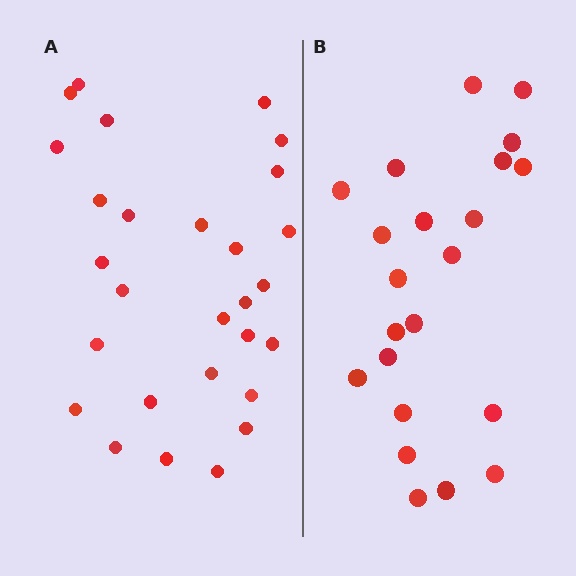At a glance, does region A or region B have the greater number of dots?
Region A (the left region) has more dots.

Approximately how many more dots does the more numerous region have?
Region A has about 6 more dots than region B.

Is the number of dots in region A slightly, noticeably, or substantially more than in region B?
Region A has noticeably more, but not dramatically so. The ratio is roughly 1.3 to 1.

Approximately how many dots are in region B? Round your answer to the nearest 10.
About 20 dots. (The exact count is 22, which rounds to 20.)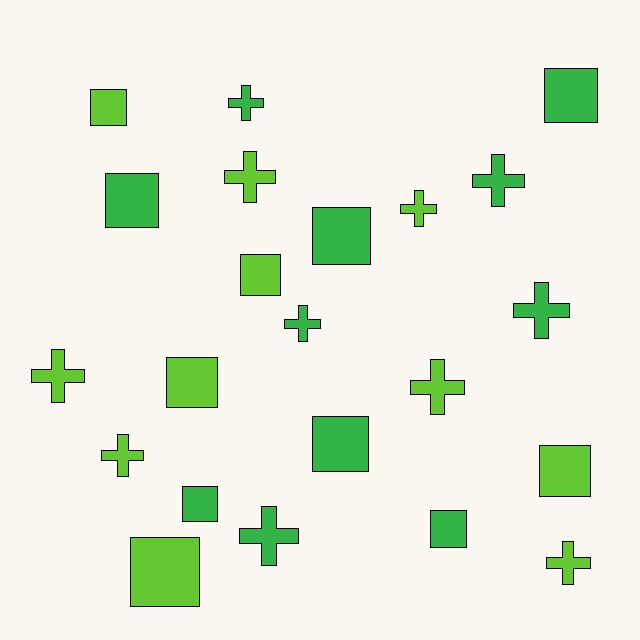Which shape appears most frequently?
Square, with 11 objects.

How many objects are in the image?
There are 22 objects.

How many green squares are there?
There are 6 green squares.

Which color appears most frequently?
Lime, with 11 objects.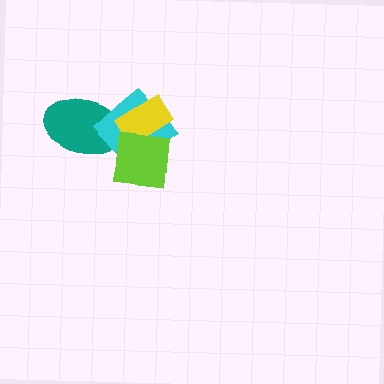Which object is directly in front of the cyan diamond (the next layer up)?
The yellow rectangle is directly in front of the cyan diamond.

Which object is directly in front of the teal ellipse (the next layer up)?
The cyan diamond is directly in front of the teal ellipse.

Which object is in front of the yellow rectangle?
The lime square is in front of the yellow rectangle.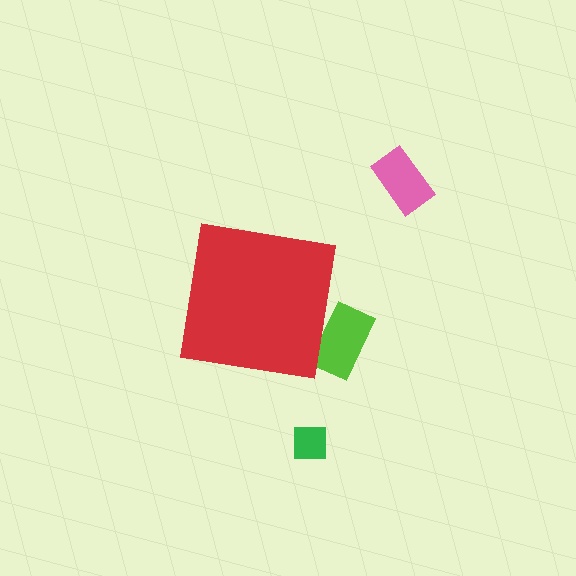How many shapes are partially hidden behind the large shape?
1 shape is partially hidden.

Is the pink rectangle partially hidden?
No, the pink rectangle is fully visible.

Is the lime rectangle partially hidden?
Yes, the lime rectangle is partially hidden behind the red square.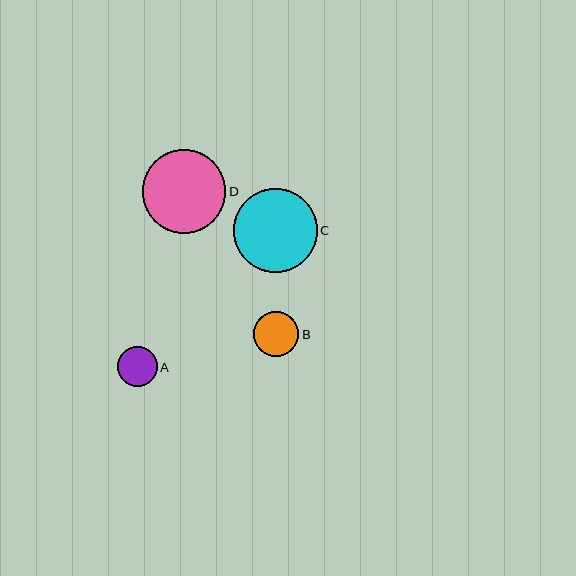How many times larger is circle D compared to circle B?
Circle D is approximately 1.8 times the size of circle B.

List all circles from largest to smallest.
From largest to smallest: C, D, B, A.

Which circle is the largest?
Circle C is the largest with a size of approximately 84 pixels.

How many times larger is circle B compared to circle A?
Circle B is approximately 1.1 times the size of circle A.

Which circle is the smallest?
Circle A is the smallest with a size of approximately 40 pixels.